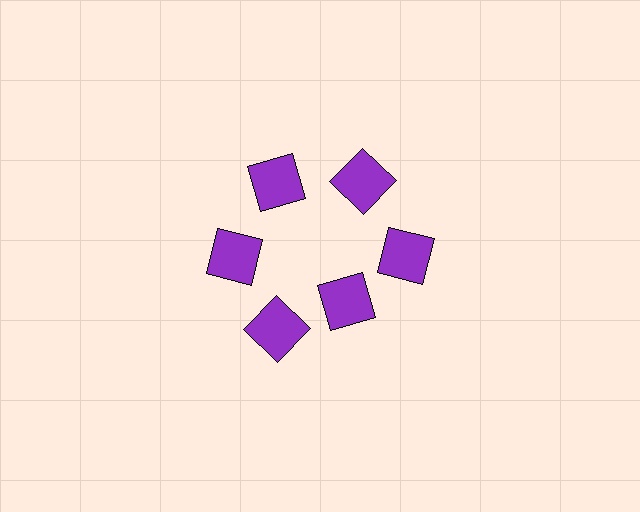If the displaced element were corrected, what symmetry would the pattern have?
It would have 6-fold rotational symmetry — the pattern would map onto itself every 60 degrees.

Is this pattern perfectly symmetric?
No. The 6 purple squares are arranged in a ring, but one element near the 5 o'clock position is pulled inward toward the center, breaking the 6-fold rotational symmetry.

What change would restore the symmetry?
The symmetry would be restored by moving it outward, back onto the ring so that all 6 squares sit at equal angles and equal distance from the center.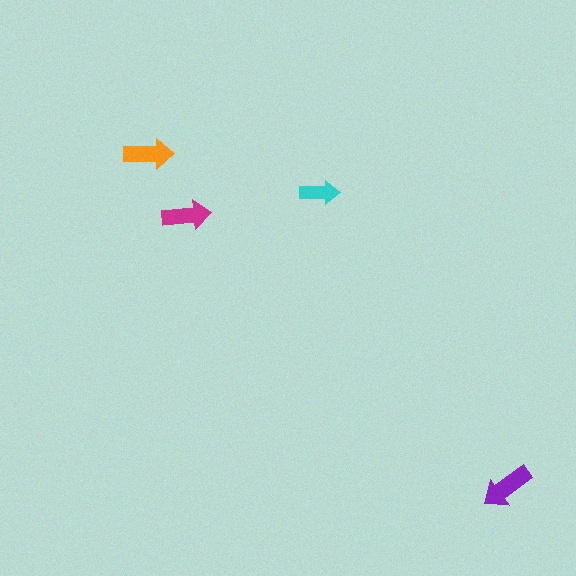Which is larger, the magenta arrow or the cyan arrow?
The magenta one.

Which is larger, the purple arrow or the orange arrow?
The purple one.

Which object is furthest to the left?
The orange arrow is leftmost.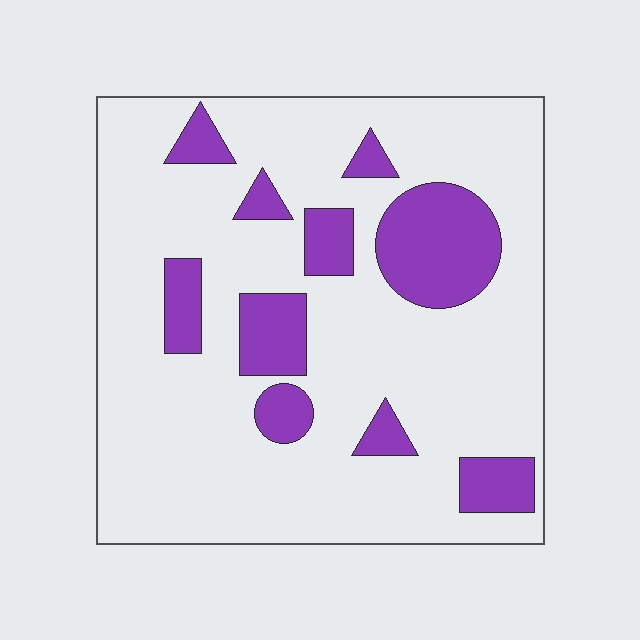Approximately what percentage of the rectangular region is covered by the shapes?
Approximately 20%.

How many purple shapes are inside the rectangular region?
10.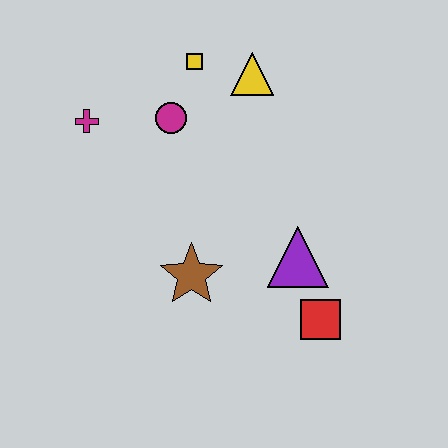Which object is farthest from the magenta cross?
The red square is farthest from the magenta cross.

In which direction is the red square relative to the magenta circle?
The red square is below the magenta circle.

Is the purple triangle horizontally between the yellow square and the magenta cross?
No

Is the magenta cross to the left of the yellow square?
Yes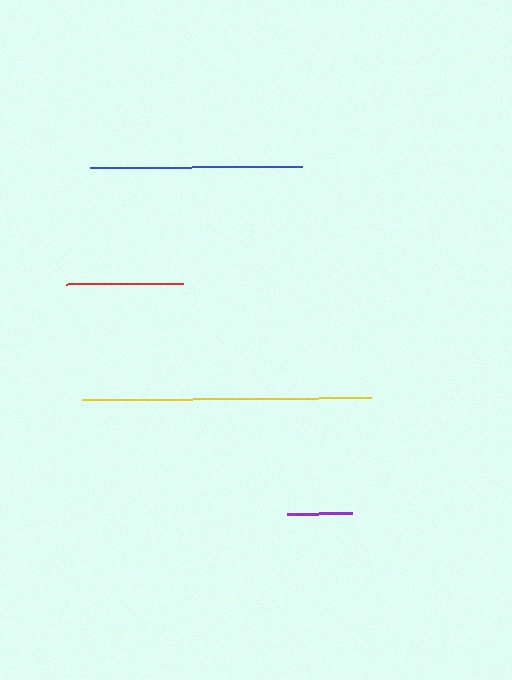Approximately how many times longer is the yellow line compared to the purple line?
The yellow line is approximately 4.5 times the length of the purple line.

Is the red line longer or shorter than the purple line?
The red line is longer than the purple line.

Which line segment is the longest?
The yellow line is the longest at approximately 290 pixels.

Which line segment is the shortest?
The purple line is the shortest at approximately 65 pixels.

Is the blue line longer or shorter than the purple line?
The blue line is longer than the purple line.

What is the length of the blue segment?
The blue segment is approximately 213 pixels long.